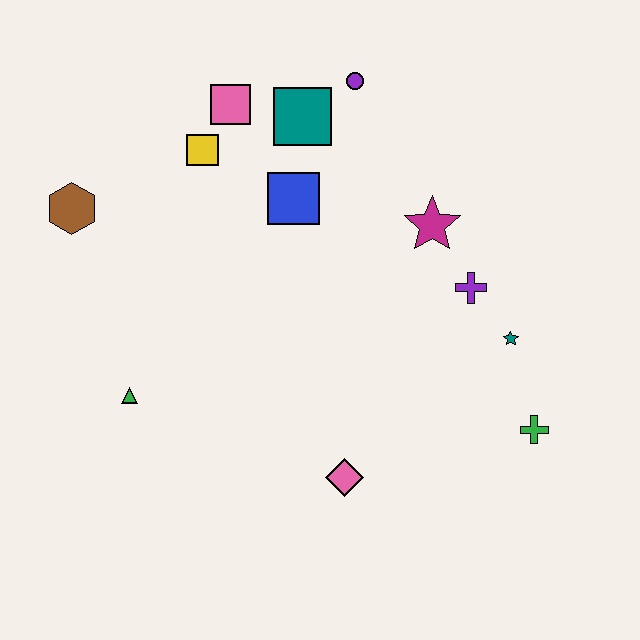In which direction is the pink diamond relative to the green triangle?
The pink diamond is to the right of the green triangle.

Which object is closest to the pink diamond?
The green cross is closest to the pink diamond.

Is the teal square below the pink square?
Yes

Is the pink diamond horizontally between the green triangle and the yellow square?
No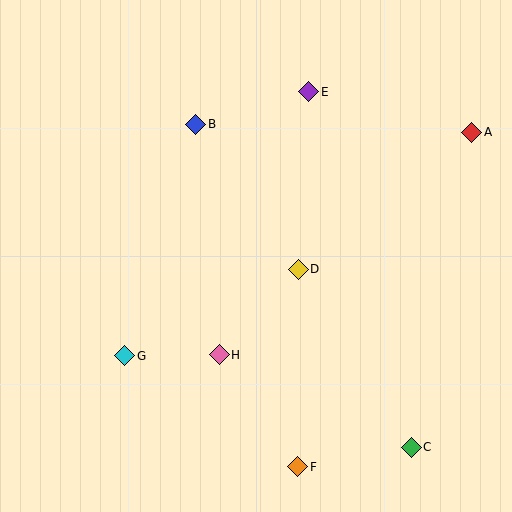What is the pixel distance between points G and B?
The distance between G and B is 242 pixels.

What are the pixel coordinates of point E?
Point E is at (309, 92).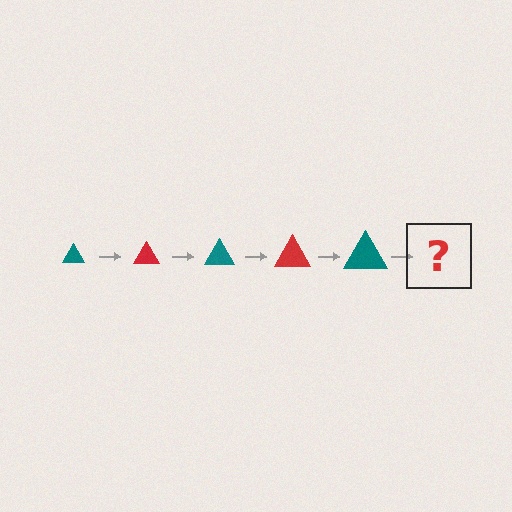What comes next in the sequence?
The next element should be a red triangle, larger than the previous one.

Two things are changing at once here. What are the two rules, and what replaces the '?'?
The two rules are that the triangle grows larger each step and the color cycles through teal and red. The '?' should be a red triangle, larger than the previous one.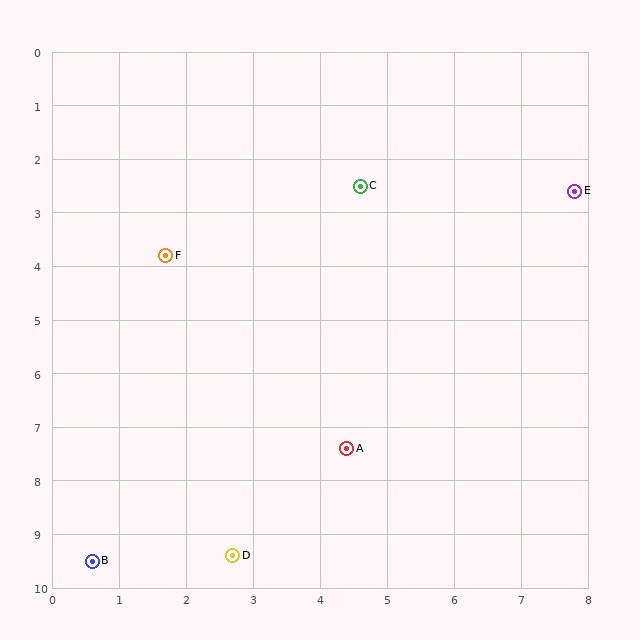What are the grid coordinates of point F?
Point F is at approximately (1.7, 3.8).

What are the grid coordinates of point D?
Point D is at approximately (2.7, 9.4).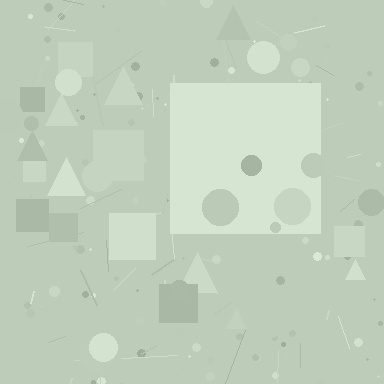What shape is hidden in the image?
A square is hidden in the image.